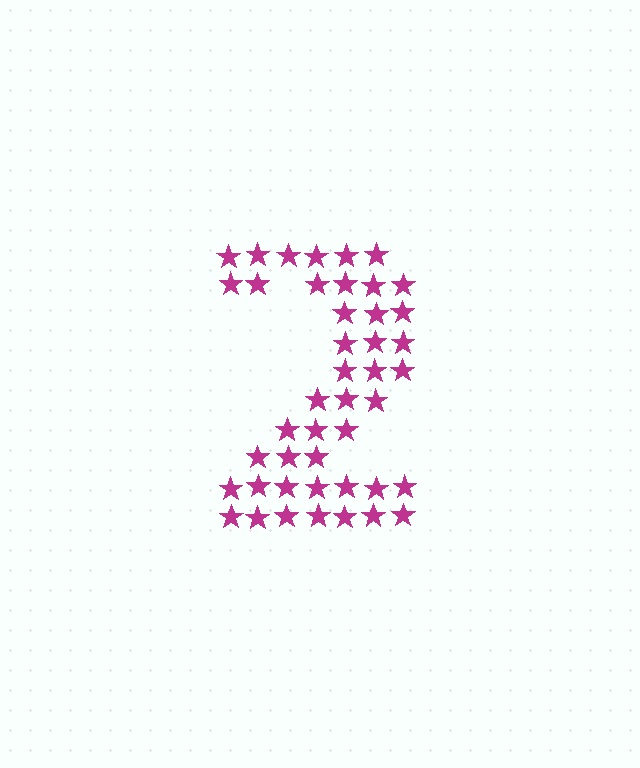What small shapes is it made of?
It is made of small stars.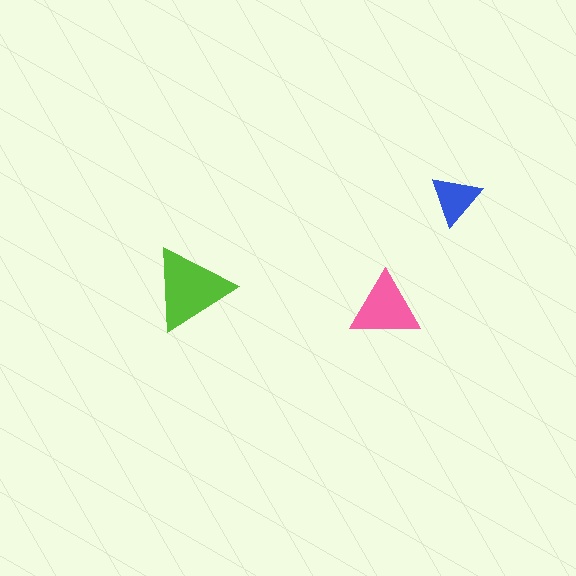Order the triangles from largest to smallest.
the lime one, the pink one, the blue one.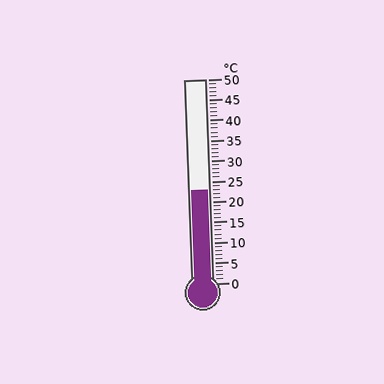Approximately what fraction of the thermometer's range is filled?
The thermometer is filled to approximately 45% of its range.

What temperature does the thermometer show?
The thermometer shows approximately 23°C.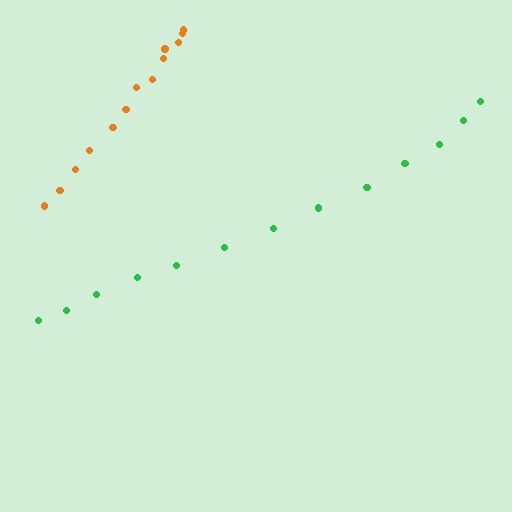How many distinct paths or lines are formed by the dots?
There are 2 distinct paths.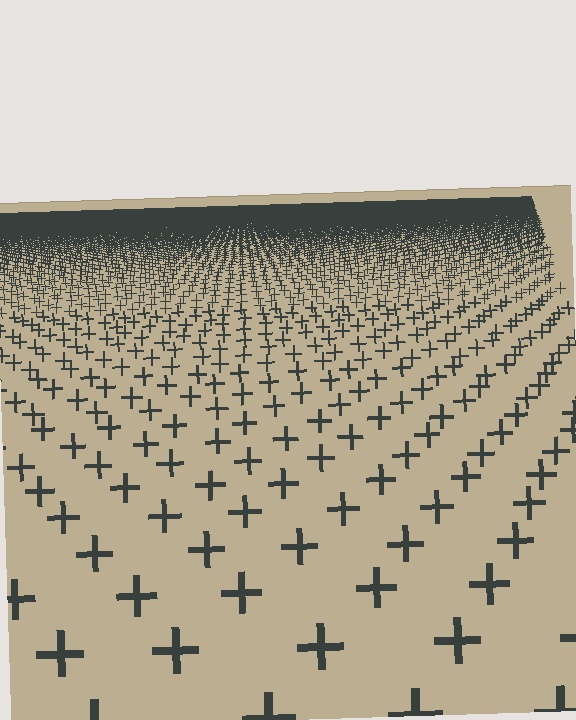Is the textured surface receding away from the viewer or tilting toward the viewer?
The surface is receding away from the viewer. Texture elements get smaller and denser toward the top.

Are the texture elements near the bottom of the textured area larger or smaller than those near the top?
Larger. Near the bottom, elements are closer to the viewer and appear at a bigger on-screen size.